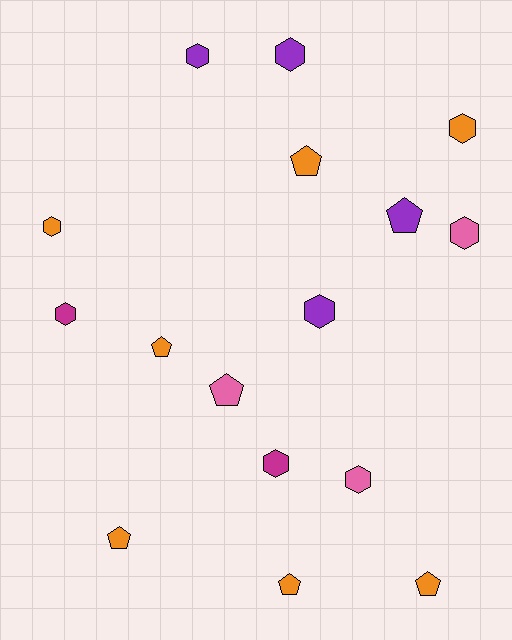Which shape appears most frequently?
Hexagon, with 9 objects.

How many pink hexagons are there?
There are 2 pink hexagons.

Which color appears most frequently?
Orange, with 7 objects.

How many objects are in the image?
There are 16 objects.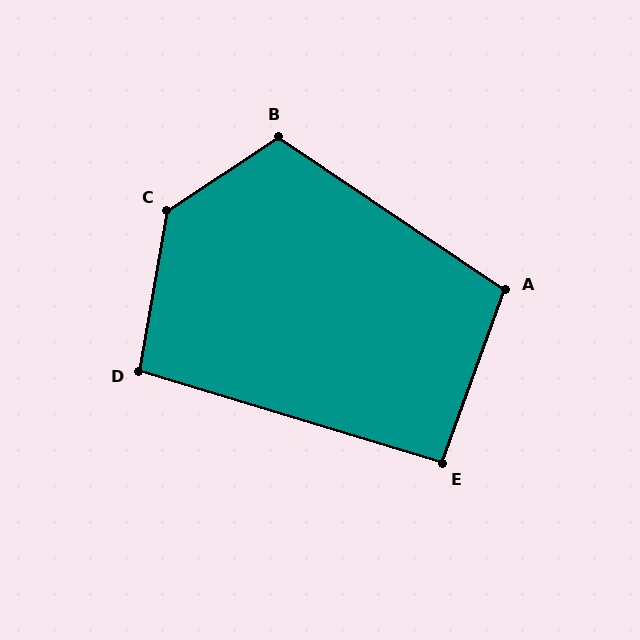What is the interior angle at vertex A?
Approximately 104 degrees (obtuse).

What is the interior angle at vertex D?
Approximately 97 degrees (obtuse).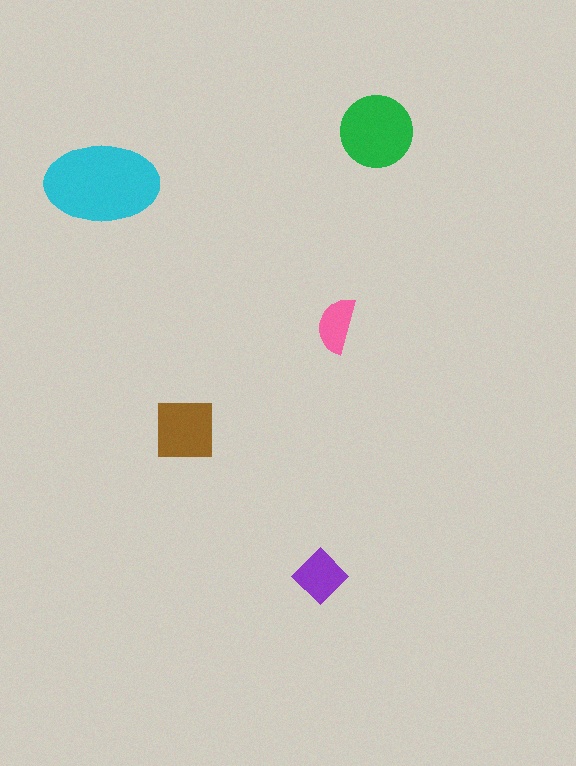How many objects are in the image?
There are 5 objects in the image.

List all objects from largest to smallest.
The cyan ellipse, the green circle, the brown square, the purple diamond, the pink semicircle.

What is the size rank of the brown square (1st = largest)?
3rd.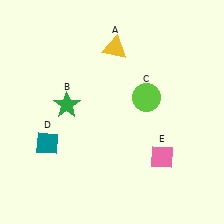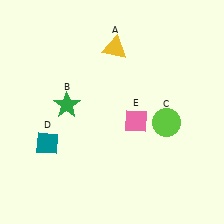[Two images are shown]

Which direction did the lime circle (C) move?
The lime circle (C) moved down.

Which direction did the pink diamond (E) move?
The pink diamond (E) moved up.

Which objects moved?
The objects that moved are: the lime circle (C), the pink diamond (E).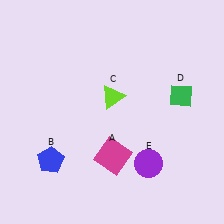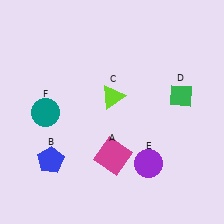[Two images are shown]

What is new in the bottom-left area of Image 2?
A teal circle (F) was added in the bottom-left area of Image 2.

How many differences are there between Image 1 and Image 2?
There is 1 difference between the two images.